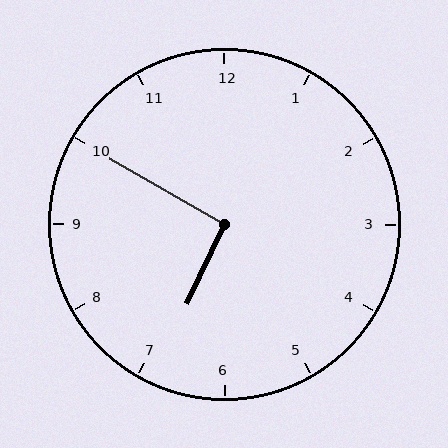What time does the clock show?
6:50.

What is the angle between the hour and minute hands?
Approximately 95 degrees.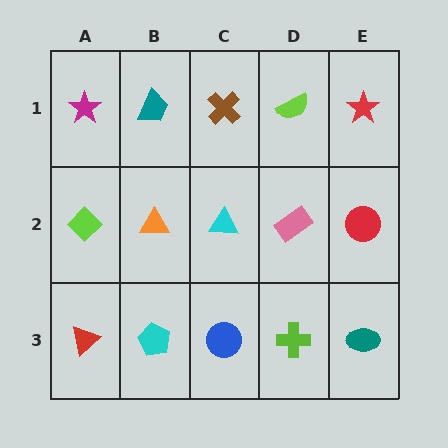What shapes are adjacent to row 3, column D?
A pink rectangle (row 2, column D), a blue circle (row 3, column C), a teal ellipse (row 3, column E).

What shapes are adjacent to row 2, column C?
A brown cross (row 1, column C), a blue circle (row 3, column C), an orange triangle (row 2, column B), a pink rectangle (row 2, column D).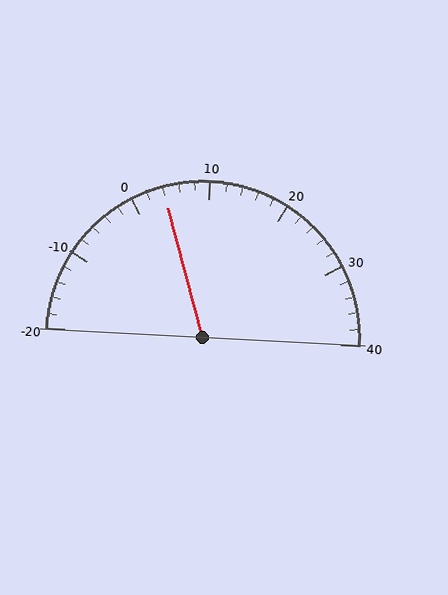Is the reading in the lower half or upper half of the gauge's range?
The reading is in the lower half of the range (-20 to 40).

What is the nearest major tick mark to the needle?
The nearest major tick mark is 0.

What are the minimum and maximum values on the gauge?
The gauge ranges from -20 to 40.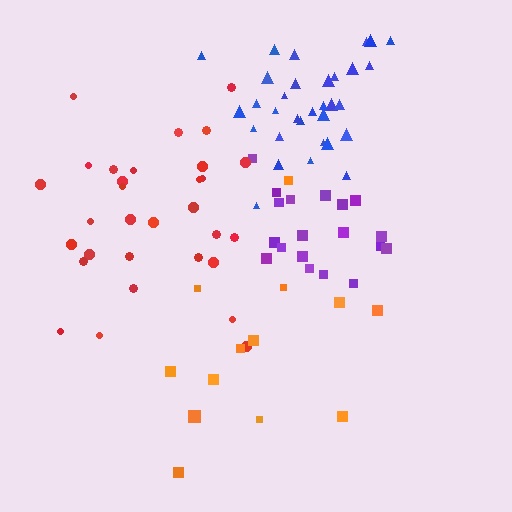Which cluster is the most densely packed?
Purple.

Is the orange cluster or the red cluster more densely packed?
Red.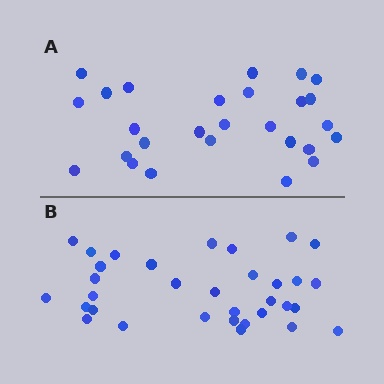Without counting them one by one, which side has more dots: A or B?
Region B (the bottom region) has more dots.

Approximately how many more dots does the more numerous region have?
Region B has about 6 more dots than region A.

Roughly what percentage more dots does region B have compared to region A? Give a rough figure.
About 20% more.